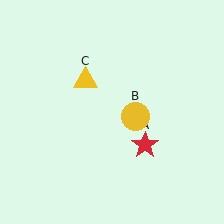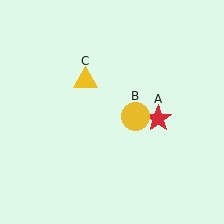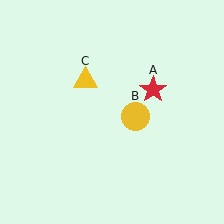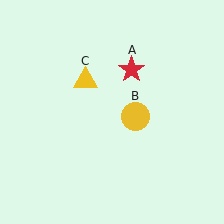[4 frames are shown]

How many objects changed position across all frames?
1 object changed position: red star (object A).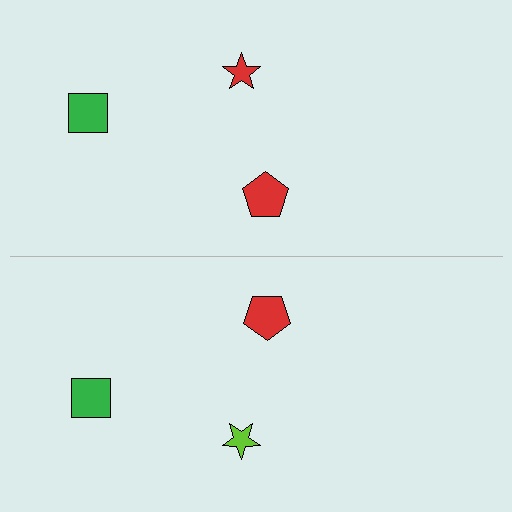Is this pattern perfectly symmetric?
No, the pattern is not perfectly symmetric. The lime star on the bottom side breaks the symmetry — its mirror counterpart is red.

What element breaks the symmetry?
The lime star on the bottom side breaks the symmetry — its mirror counterpart is red.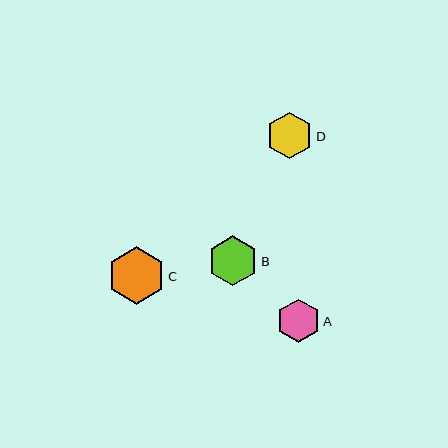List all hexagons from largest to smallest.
From largest to smallest: C, B, D, A.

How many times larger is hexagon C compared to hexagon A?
Hexagon C is approximately 1.3 times the size of hexagon A.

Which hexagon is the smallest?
Hexagon A is the smallest with a size of approximately 44 pixels.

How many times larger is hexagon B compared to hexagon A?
Hexagon B is approximately 1.1 times the size of hexagon A.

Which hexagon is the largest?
Hexagon C is the largest with a size of approximately 57 pixels.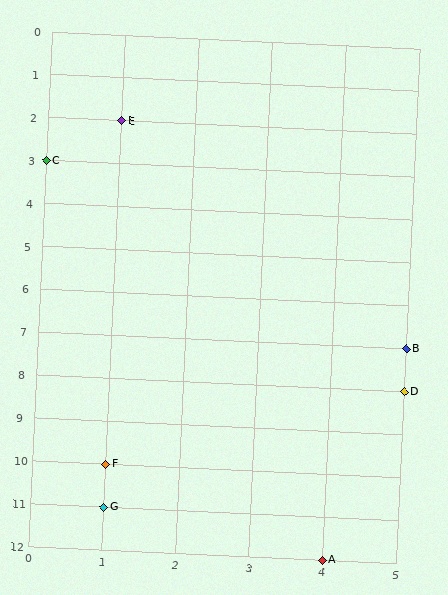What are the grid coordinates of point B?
Point B is at grid coordinates (5, 7).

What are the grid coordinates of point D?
Point D is at grid coordinates (5, 8).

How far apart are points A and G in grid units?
Points A and G are 3 columns and 1 row apart (about 3.2 grid units diagonally).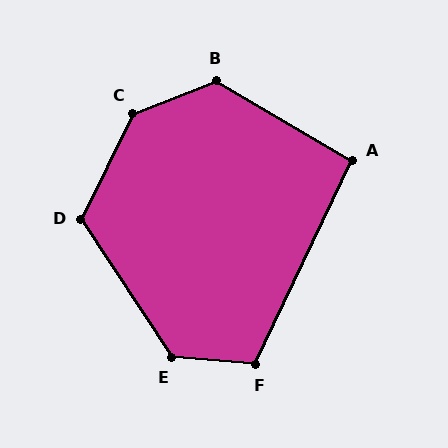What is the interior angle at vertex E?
Approximately 128 degrees (obtuse).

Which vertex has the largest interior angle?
C, at approximately 137 degrees.